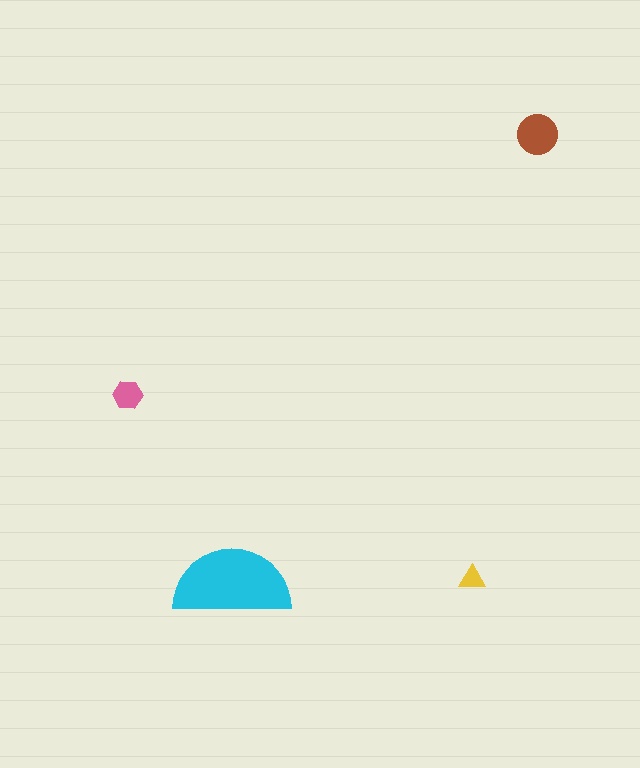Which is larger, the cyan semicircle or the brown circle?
The cyan semicircle.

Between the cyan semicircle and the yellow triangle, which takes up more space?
The cyan semicircle.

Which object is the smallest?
The yellow triangle.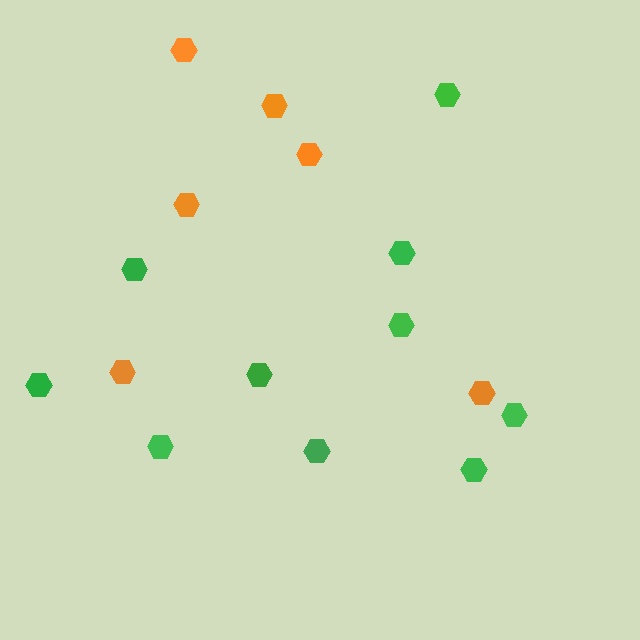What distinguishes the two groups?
There are 2 groups: one group of orange hexagons (6) and one group of green hexagons (10).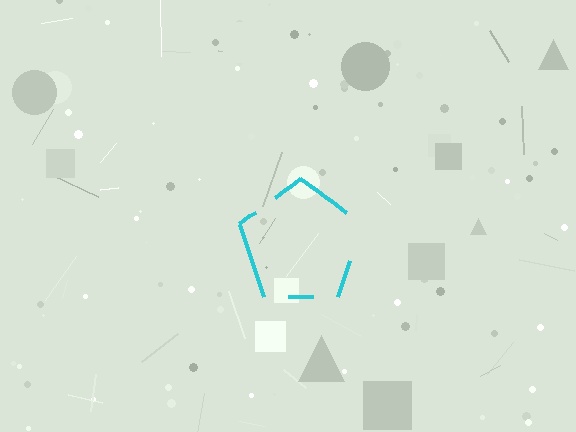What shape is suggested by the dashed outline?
The dashed outline suggests a pentagon.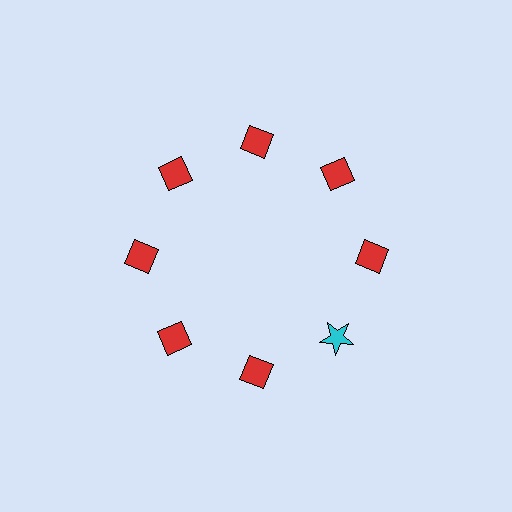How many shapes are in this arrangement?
There are 8 shapes arranged in a ring pattern.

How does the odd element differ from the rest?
It differs in both color (cyan instead of red) and shape (star instead of diamond).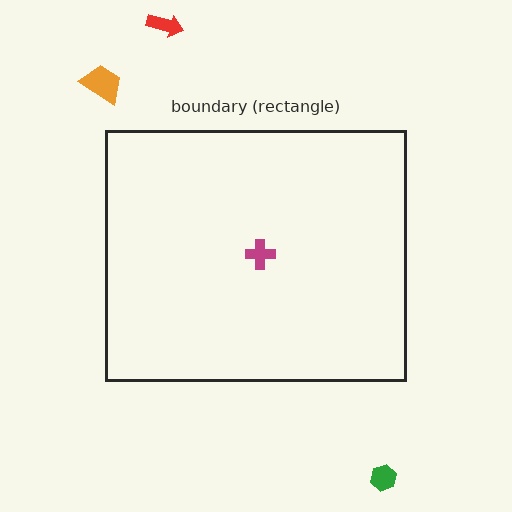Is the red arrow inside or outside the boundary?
Outside.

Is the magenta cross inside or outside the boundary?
Inside.